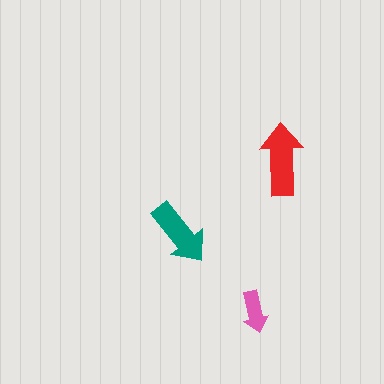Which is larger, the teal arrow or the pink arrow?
The teal one.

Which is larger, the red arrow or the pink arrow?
The red one.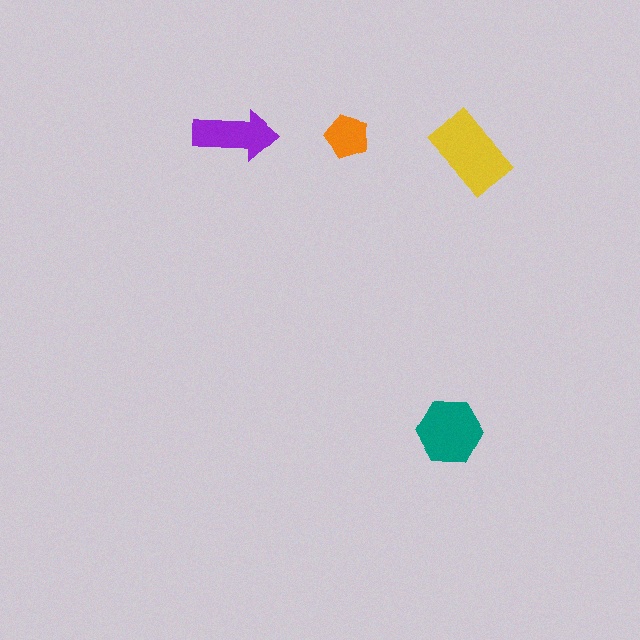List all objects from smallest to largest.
The orange pentagon, the purple arrow, the teal hexagon, the yellow rectangle.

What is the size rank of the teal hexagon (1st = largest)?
2nd.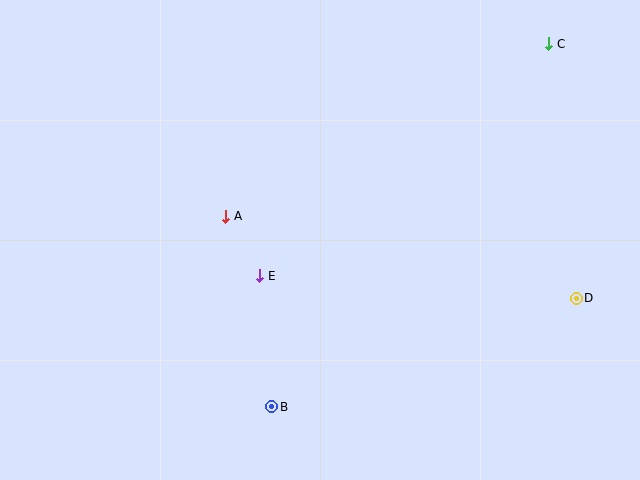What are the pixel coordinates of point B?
Point B is at (272, 407).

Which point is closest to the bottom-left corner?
Point B is closest to the bottom-left corner.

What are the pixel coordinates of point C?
Point C is at (549, 44).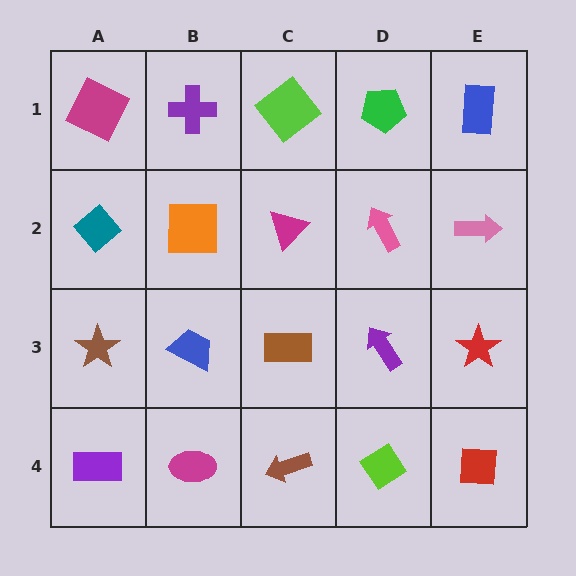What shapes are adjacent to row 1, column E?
A pink arrow (row 2, column E), a green pentagon (row 1, column D).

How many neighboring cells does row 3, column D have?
4.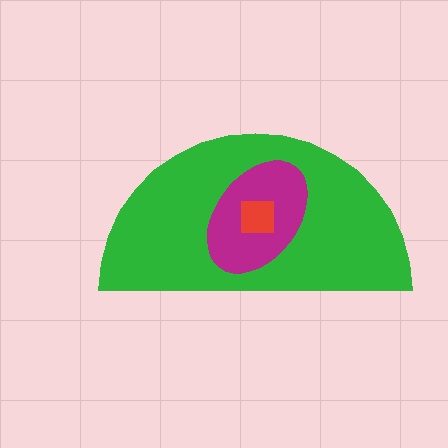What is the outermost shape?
The green semicircle.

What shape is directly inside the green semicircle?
The magenta ellipse.